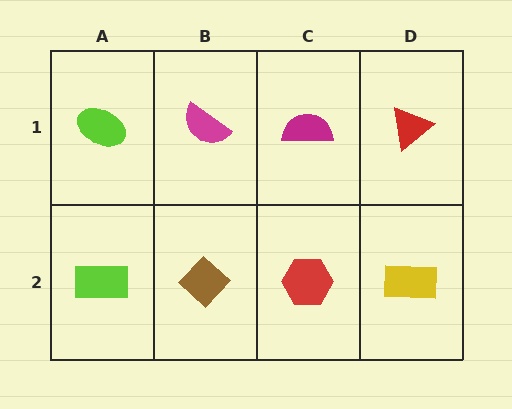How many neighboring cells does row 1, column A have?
2.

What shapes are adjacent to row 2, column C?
A magenta semicircle (row 1, column C), a brown diamond (row 2, column B), a yellow rectangle (row 2, column D).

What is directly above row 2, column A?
A lime ellipse.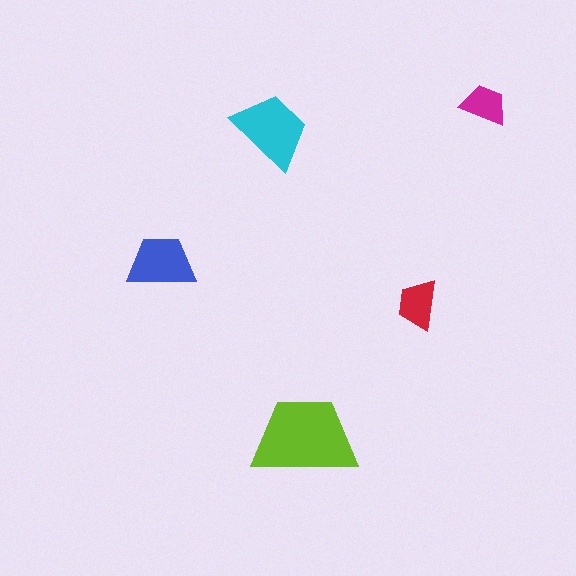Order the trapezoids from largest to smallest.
the lime one, the cyan one, the blue one, the red one, the magenta one.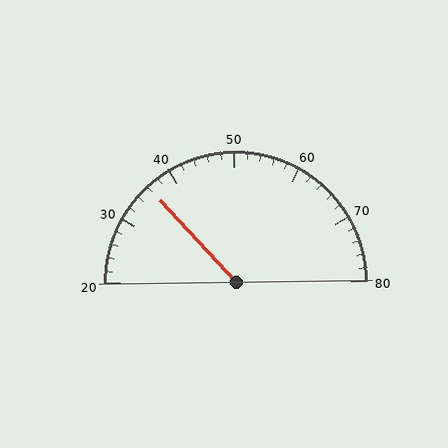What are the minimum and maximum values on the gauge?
The gauge ranges from 20 to 80.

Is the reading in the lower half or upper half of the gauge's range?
The reading is in the lower half of the range (20 to 80).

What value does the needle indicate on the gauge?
The needle indicates approximately 36.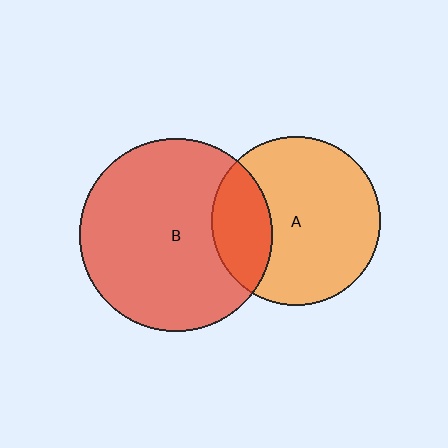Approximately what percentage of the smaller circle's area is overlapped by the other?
Approximately 25%.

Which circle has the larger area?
Circle B (red).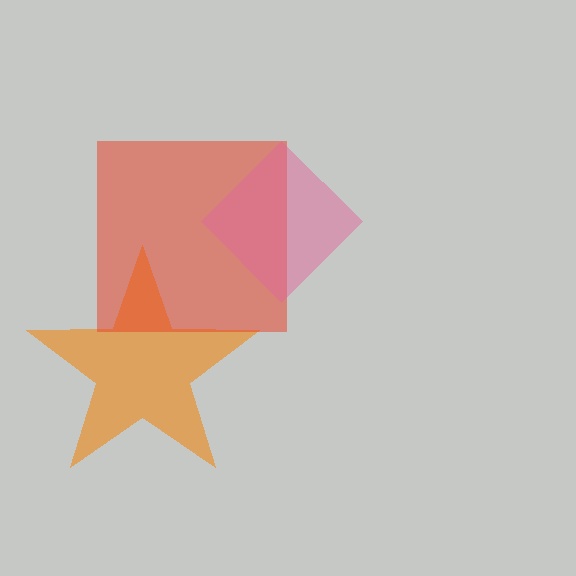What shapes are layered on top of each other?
The layered shapes are: an orange star, a red square, a pink diamond.